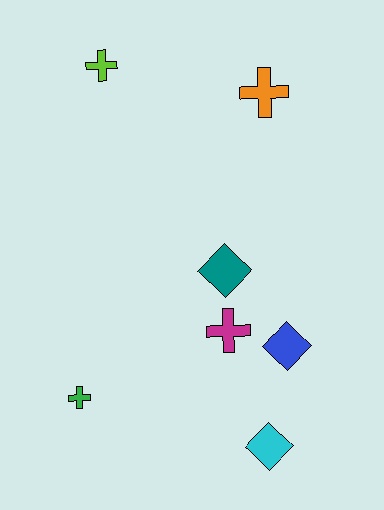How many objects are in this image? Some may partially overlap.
There are 7 objects.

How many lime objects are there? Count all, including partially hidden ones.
There is 1 lime object.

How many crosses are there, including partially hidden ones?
There are 4 crosses.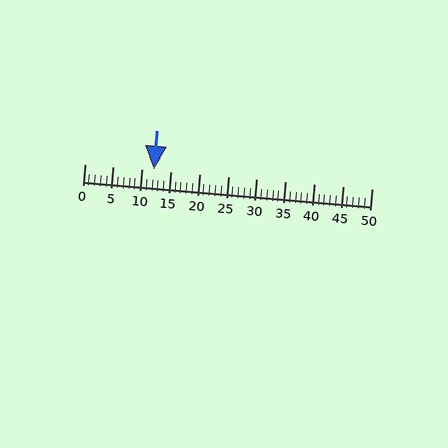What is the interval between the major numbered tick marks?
The major tick marks are spaced 5 units apart.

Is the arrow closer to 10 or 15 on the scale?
The arrow is closer to 10.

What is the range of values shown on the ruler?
The ruler shows values from 0 to 50.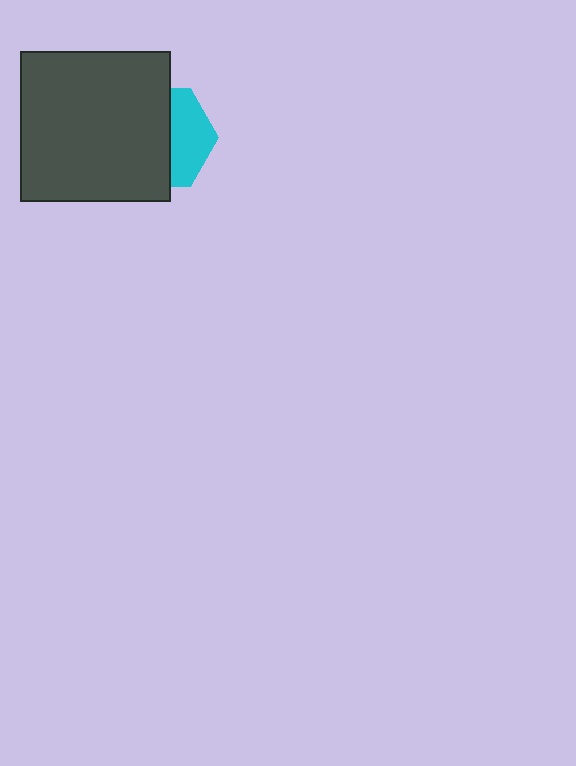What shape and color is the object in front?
The object in front is a dark gray square.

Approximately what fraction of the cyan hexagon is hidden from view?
Roughly 61% of the cyan hexagon is hidden behind the dark gray square.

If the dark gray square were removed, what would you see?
You would see the complete cyan hexagon.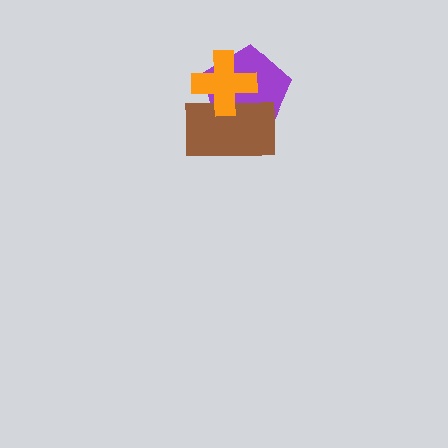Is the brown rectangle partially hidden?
Yes, it is partially covered by another shape.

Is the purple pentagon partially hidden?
Yes, it is partially covered by another shape.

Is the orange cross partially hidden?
No, no other shape covers it.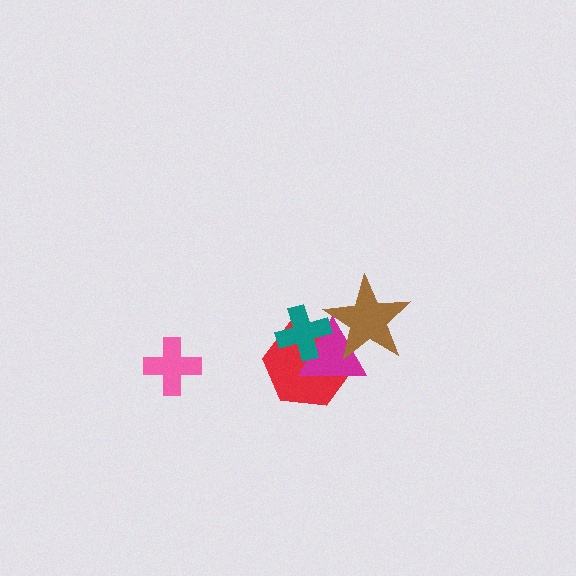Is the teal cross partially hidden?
Yes, it is partially covered by another shape.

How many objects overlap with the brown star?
3 objects overlap with the brown star.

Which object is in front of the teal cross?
The brown star is in front of the teal cross.